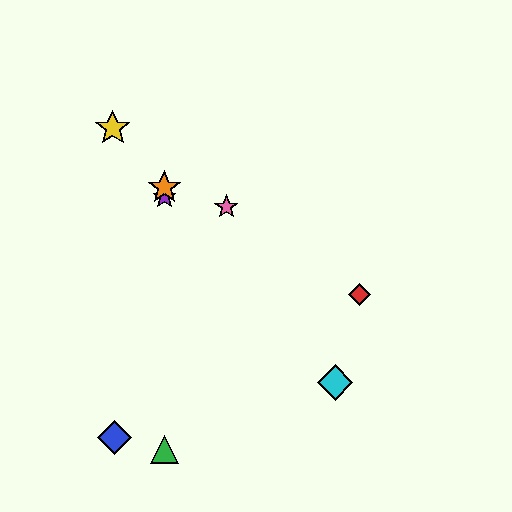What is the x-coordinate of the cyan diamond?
The cyan diamond is at x≈335.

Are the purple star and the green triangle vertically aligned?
Yes, both are at x≈164.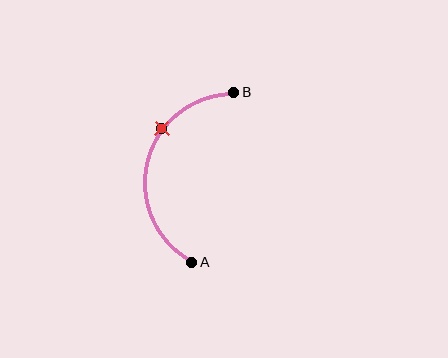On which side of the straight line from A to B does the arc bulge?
The arc bulges to the left of the straight line connecting A and B.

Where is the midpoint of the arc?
The arc midpoint is the point on the curve farthest from the straight line joining A and B. It sits to the left of that line.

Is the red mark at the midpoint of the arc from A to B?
No. The red mark lies on the arc but is closer to endpoint B. The arc midpoint would be at the point on the curve equidistant along the arc from both A and B.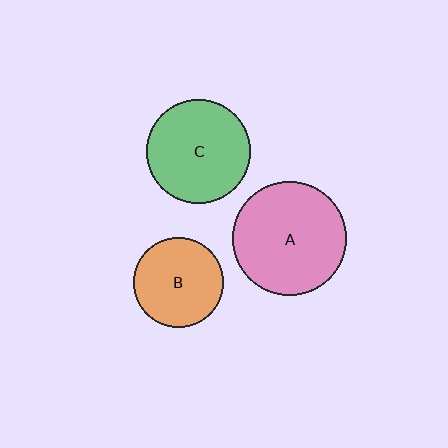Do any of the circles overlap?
No, none of the circles overlap.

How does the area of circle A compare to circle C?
Approximately 1.2 times.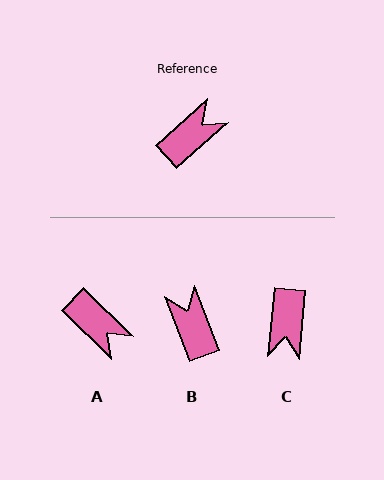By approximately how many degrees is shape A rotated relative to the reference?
Approximately 86 degrees clockwise.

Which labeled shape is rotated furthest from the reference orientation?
C, about 137 degrees away.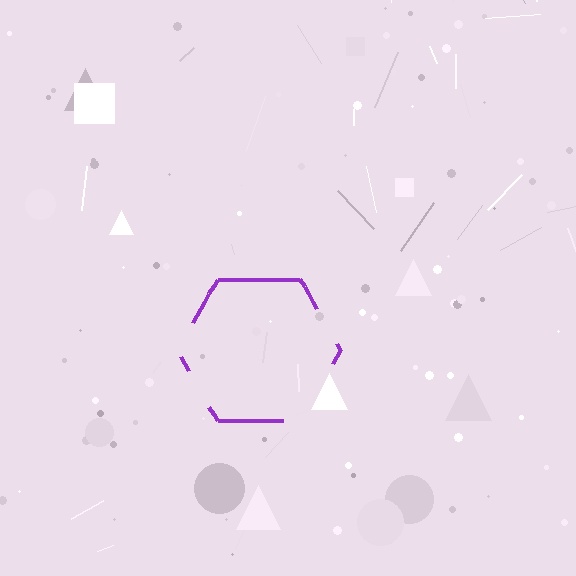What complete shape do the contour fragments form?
The contour fragments form a hexagon.